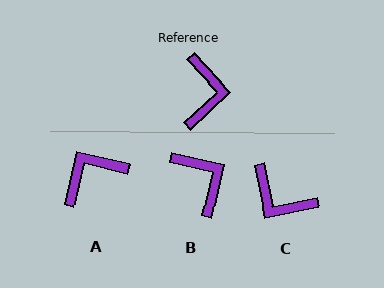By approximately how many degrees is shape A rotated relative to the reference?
Approximately 123 degrees counter-clockwise.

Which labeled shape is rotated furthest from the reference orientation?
A, about 123 degrees away.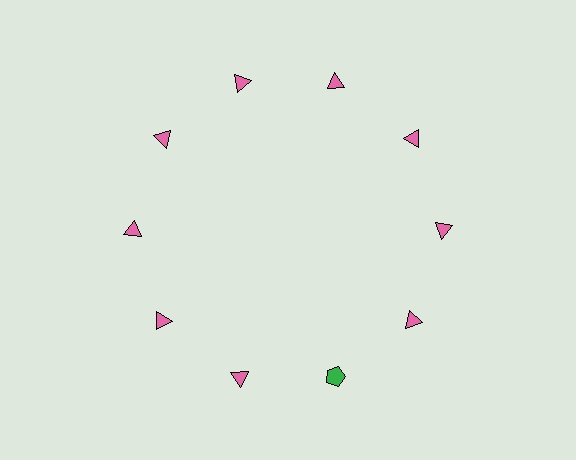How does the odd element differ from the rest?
It differs in both color (green instead of pink) and shape (pentagon instead of triangle).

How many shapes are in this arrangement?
There are 10 shapes arranged in a ring pattern.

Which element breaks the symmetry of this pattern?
The green pentagon at roughly the 5 o'clock position breaks the symmetry. All other shapes are pink triangles.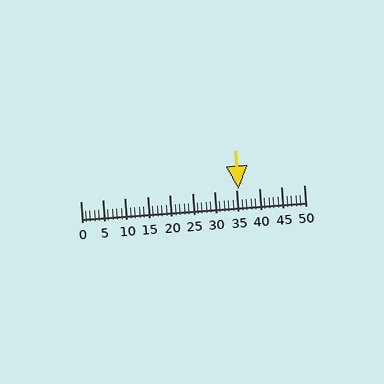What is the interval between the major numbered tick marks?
The major tick marks are spaced 5 units apart.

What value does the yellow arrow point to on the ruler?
The yellow arrow points to approximately 35.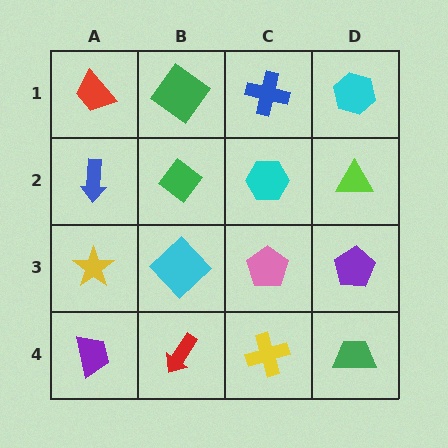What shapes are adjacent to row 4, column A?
A yellow star (row 3, column A), a red arrow (row 4, column B).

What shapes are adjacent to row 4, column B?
A cyan diamond (row 3, column B), a purple trapezoid (row 4, column A), a yellow cross (row 4, column C).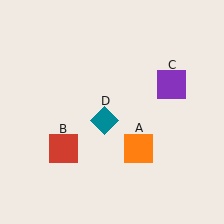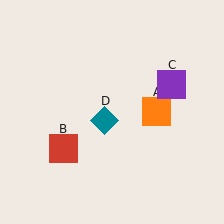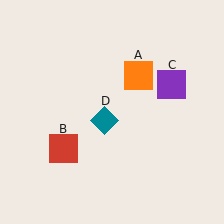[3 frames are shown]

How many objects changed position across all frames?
1 object changed position: orange square (object A).